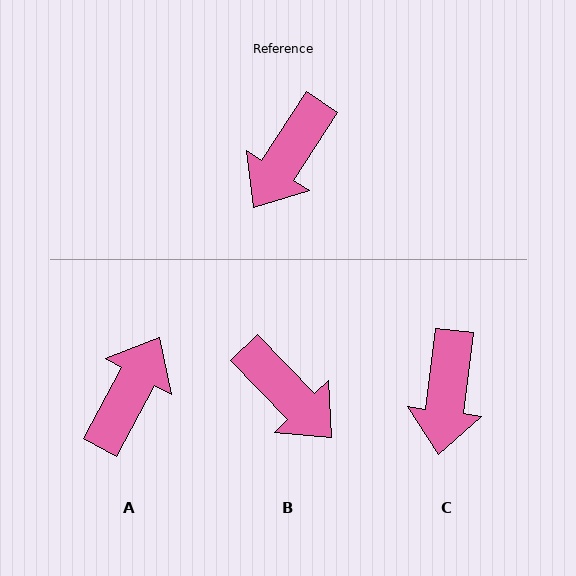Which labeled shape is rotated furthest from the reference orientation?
A, about 175 degrees away.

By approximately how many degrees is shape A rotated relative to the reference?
Approximately 175 degrees clockwise.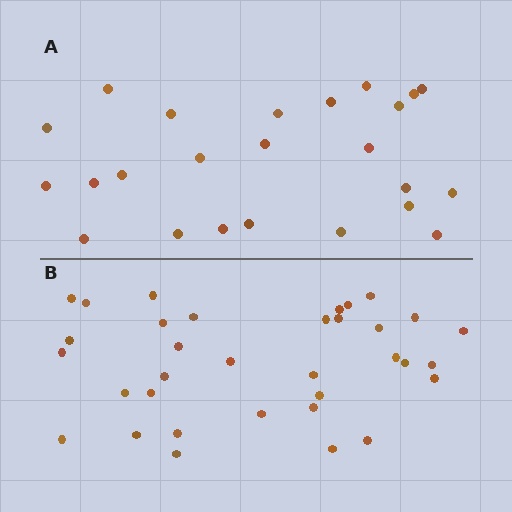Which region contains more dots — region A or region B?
Region B (the bottom region) has more dots.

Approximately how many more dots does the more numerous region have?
Region B has roughly 10 or so more dots than region A.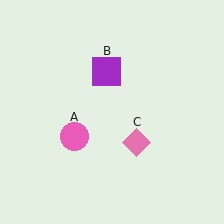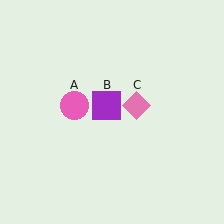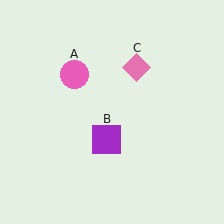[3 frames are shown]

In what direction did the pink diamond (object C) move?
The pink diamond (object C) moved up.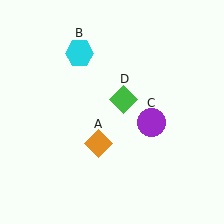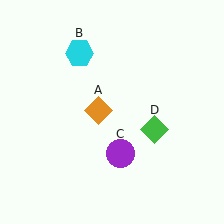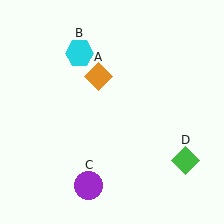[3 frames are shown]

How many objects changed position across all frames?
3 objects changed position: orange diamond (object A), purple circle (object C), green diamond (object D).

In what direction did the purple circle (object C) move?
The purple circle (object C) moved down and to the left.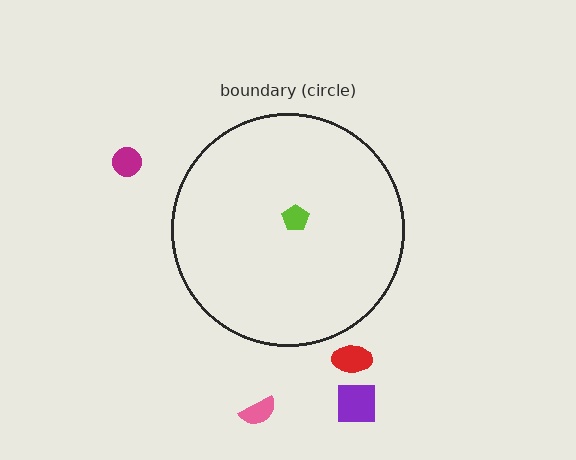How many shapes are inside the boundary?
1 inside, 4 outside.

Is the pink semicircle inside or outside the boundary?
Outside.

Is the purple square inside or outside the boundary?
Outside.